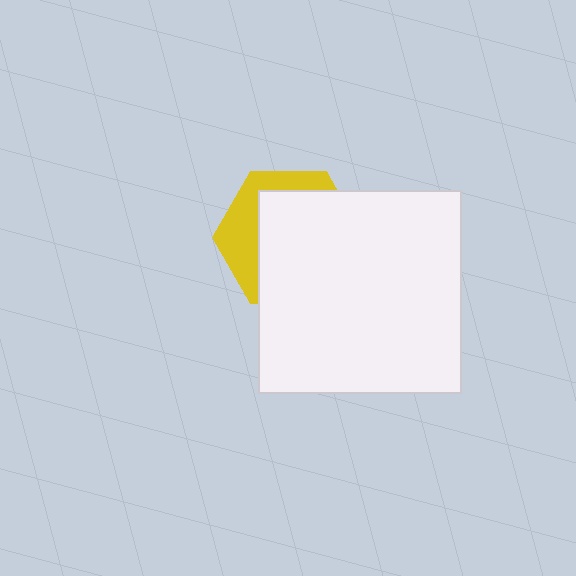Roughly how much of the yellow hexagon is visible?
A small part of it is visible (roughly 32%).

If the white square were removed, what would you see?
You would see the complete yellow hexagon.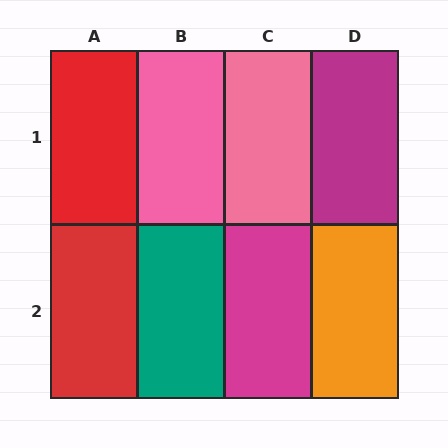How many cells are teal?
1 cell is teal.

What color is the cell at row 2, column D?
Orange.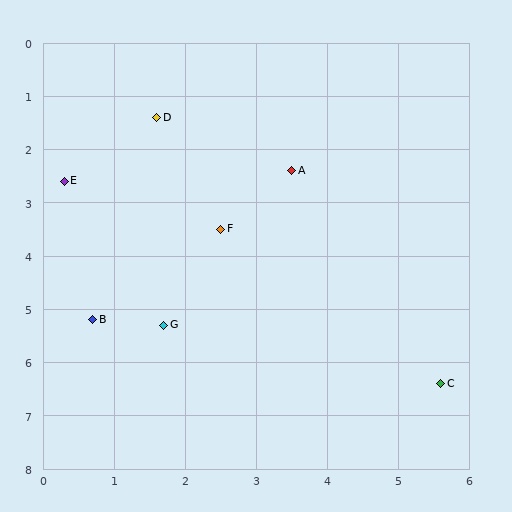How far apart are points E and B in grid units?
Points E and B are about 2.6 grid units apart.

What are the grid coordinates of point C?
Point C is at approximately (5.6, 6.4).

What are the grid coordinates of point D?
Point D is at approximately (1.6, 1.4).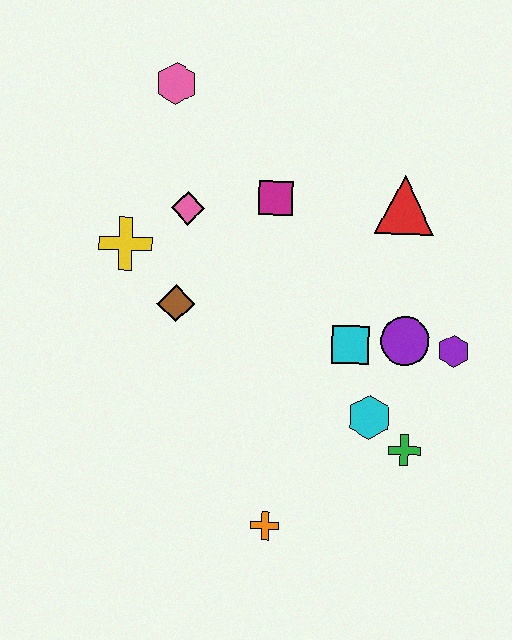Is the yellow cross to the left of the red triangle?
Yes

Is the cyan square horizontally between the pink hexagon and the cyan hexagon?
Yes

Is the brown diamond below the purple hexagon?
No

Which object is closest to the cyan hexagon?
The green cross is closest to the cyan hexagon.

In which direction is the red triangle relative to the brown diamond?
The red triangle is to the right of the brown diamond.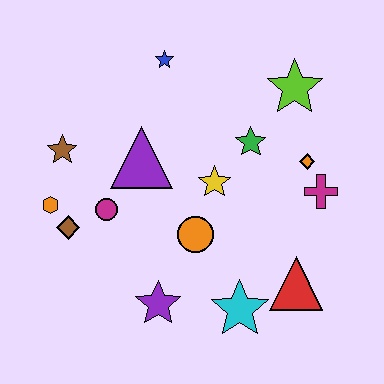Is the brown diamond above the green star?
No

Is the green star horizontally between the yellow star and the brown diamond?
No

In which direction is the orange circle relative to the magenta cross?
The orange circle is to the left of the magenta cross.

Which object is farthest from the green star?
The orange hexagon is farthest from the green star.